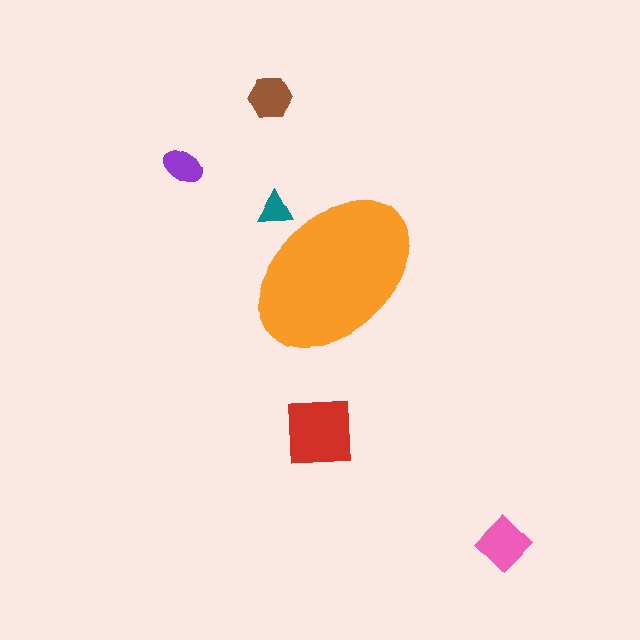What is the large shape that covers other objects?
An orange ellipse.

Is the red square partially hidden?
No, the red square is fully visible.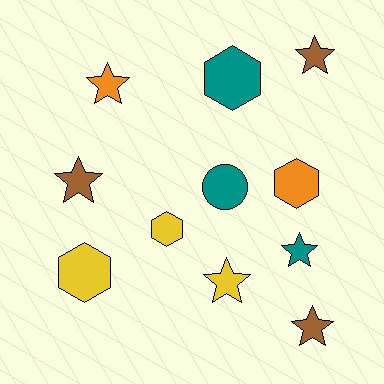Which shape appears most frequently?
Star, with 6 objects.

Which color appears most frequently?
Yellow, with 3 objects.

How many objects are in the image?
There are 11 objects.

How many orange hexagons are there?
There is 1 orange hexagon.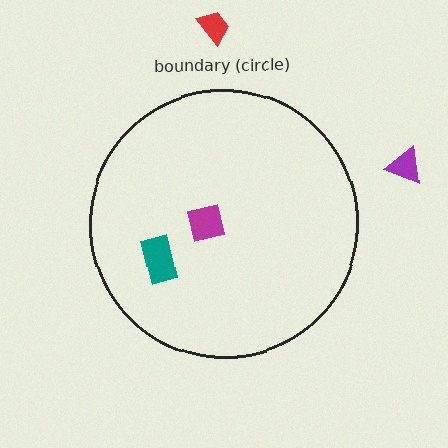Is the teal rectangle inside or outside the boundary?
Inside.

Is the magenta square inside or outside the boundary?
Inside.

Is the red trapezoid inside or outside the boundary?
Outside.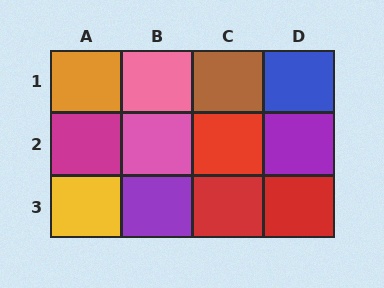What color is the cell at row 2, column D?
Purple.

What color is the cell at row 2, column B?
Pink.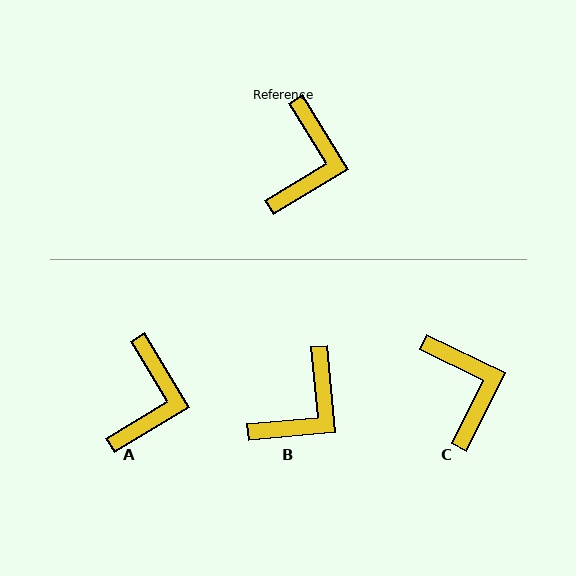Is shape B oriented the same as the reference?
No, it is off by about 26 degrees.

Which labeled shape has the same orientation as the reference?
A.